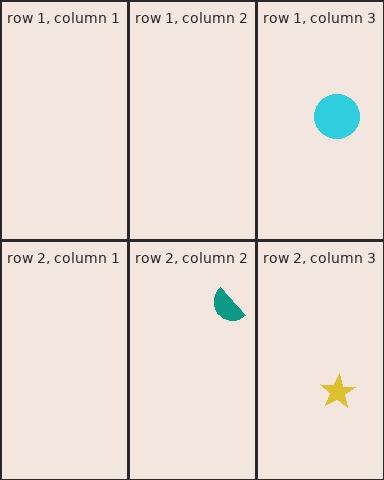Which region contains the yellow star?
The row 2, column 3 region.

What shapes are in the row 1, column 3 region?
The cyan circle.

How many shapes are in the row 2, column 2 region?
1.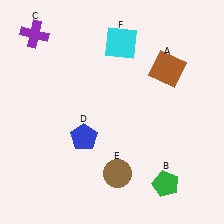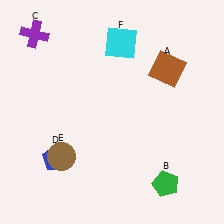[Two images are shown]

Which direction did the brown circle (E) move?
The brown circle (E) moved left.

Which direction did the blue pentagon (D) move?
The blue pentagon (D) moved left.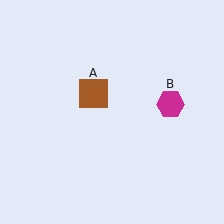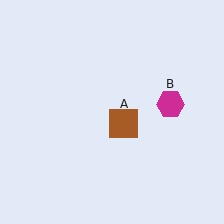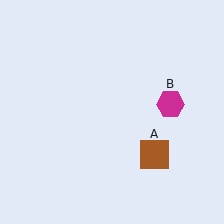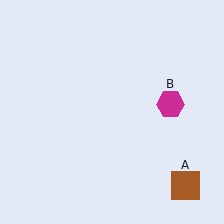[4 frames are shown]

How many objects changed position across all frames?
1 object changed position: brown square (object A).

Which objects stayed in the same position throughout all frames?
Magenta hexagon (object B) remained stationary.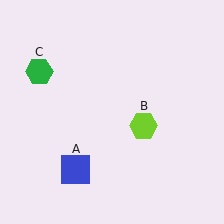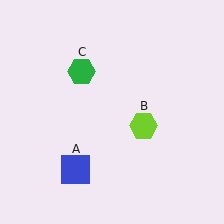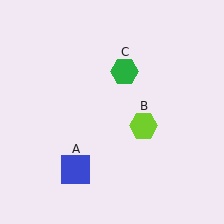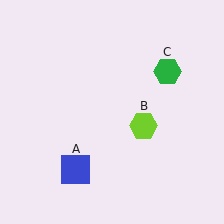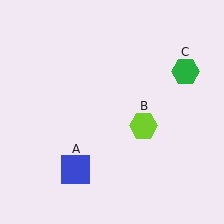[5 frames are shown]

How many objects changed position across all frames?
1 object changed position: green hexagon (object C).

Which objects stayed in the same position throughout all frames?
Blue square (object A) and lime hexagon (object B) remained stationary.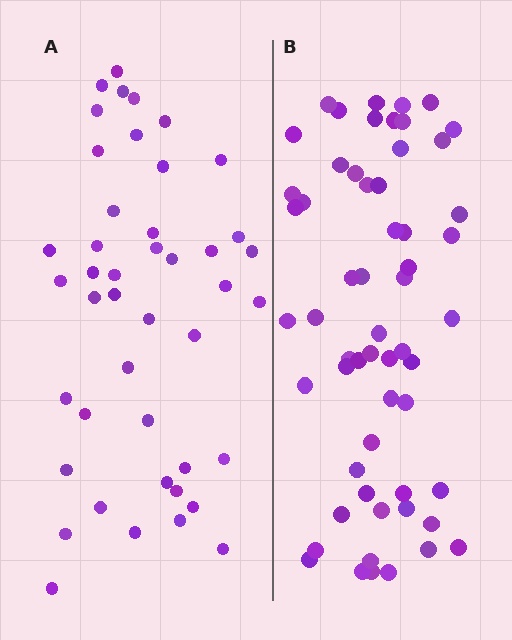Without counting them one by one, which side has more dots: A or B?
Region B (the right region) has more dots.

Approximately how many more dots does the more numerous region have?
Region B has approximately 15 more dots than region A.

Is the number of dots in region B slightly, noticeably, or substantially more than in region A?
Region B has noticeably more, but not dramatically so. The ratio is roughly 1.3 to 1.